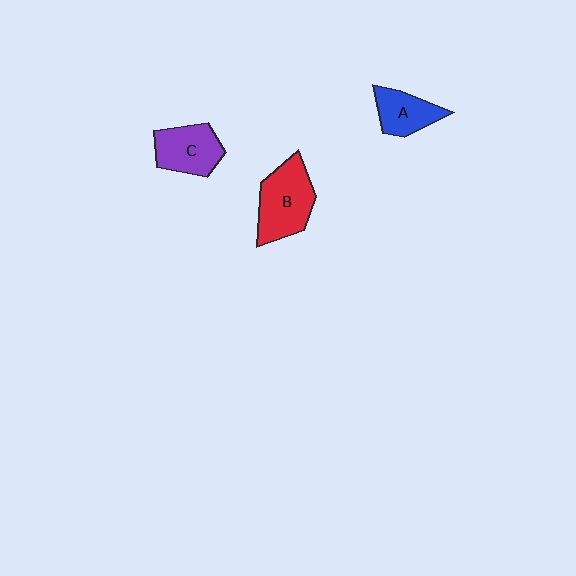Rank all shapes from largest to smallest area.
From largest to smallest: B (red), C (purple), A (blue).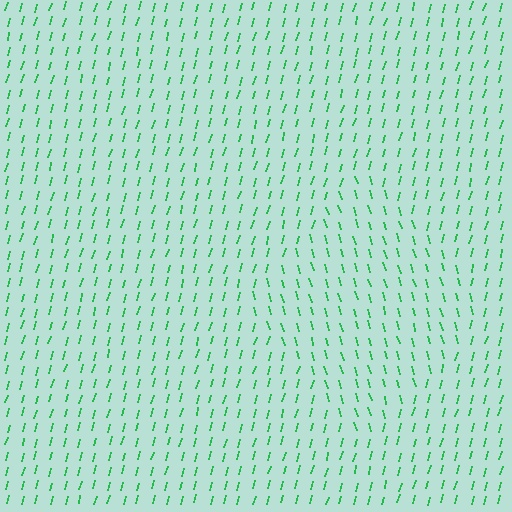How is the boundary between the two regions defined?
The boundary is defined purely by a change in line orientation (approximately 31 degrees difference). All lines are the same color and thickness.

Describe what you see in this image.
The image is filled with small green line segments. A diamond region in the image has lines oriented differently from the surrounding lines, creating a visible texture boundary.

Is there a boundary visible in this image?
Yes, there is a texture boundary formed by a change in line orientation.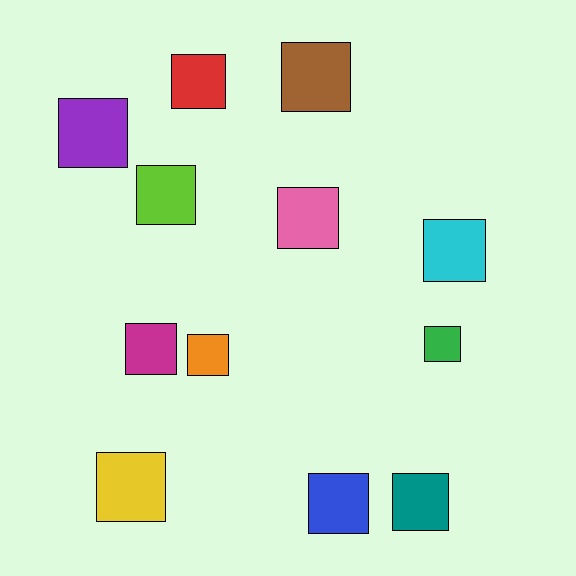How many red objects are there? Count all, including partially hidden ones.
There is 1 red object.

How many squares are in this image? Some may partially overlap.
There are 12 squares.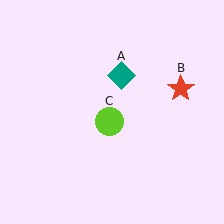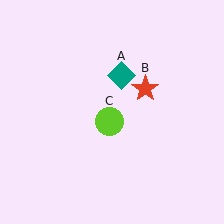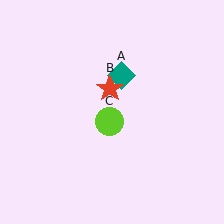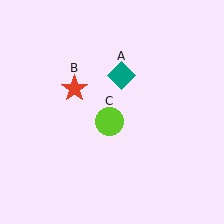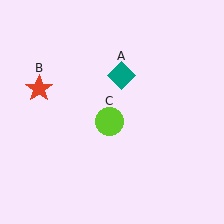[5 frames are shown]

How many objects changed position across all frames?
1 object changed position: red star (object B).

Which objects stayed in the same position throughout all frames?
Teal diamond (object A) and lime circle (object C) remained stationary.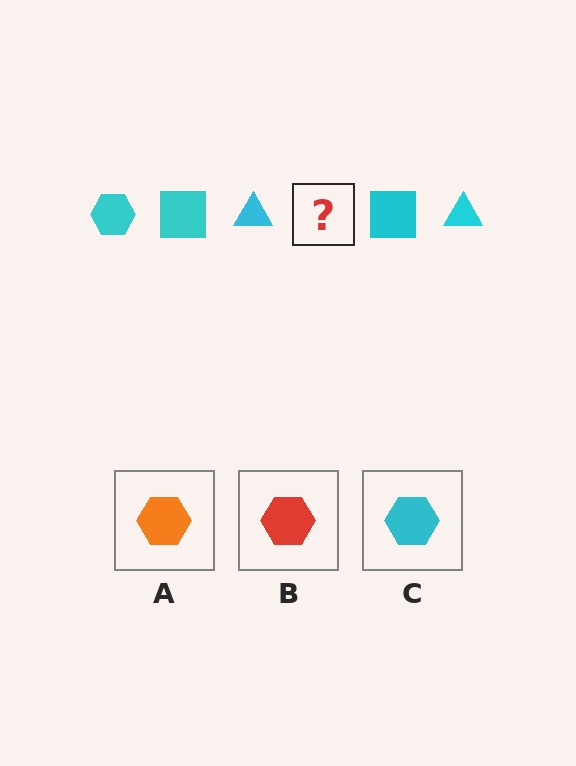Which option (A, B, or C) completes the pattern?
C.